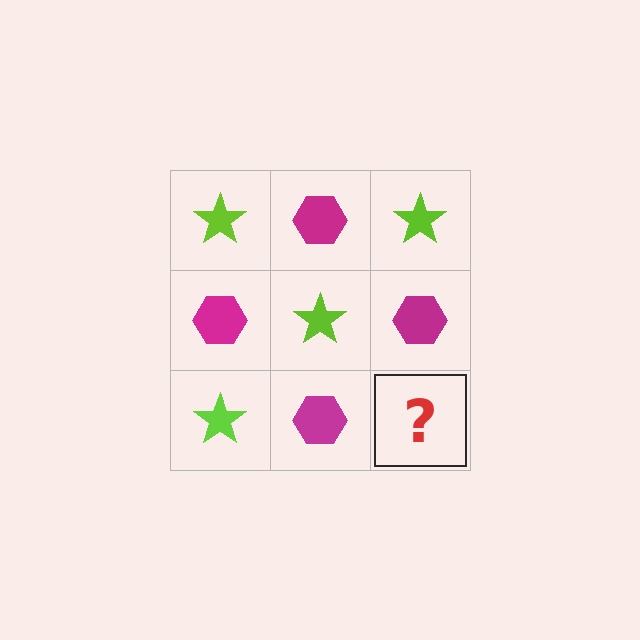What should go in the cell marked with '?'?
The missing cell should contain a lime star.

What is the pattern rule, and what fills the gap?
The rule is that it alternates lime star and magenta hexagon in a checkerboard pattern. The gap should be filled with a lime star.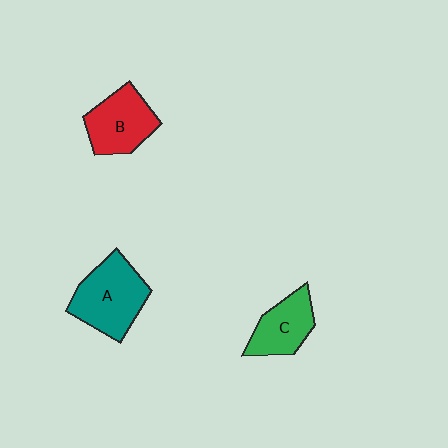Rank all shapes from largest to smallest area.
From largest to smallest: A (teal), B (red), C (green).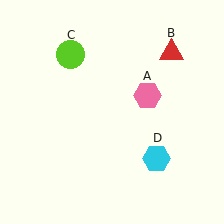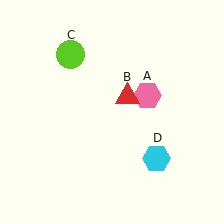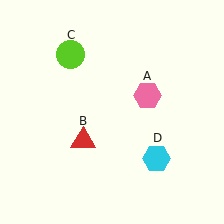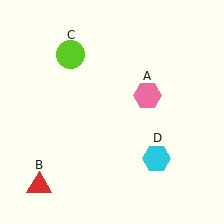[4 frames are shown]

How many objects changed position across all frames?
1 object changed position: red triangle (object B).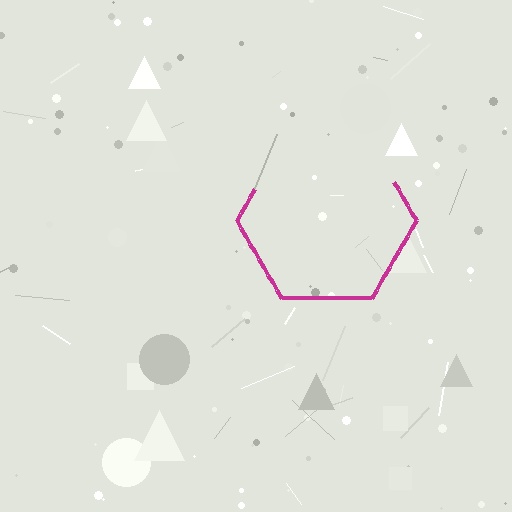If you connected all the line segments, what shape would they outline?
They would outline a hexagon.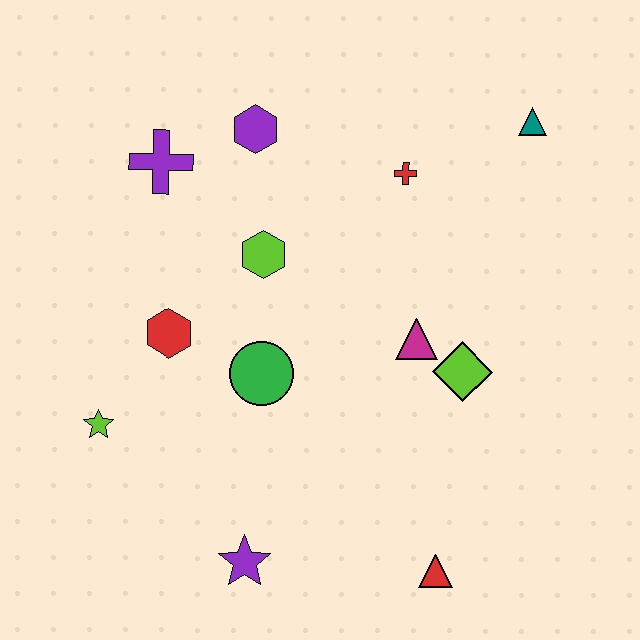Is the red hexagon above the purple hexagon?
No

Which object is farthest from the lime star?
The teal triangle is farthest from the lime star.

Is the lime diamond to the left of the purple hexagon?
No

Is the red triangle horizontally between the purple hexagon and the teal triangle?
Yes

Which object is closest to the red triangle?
The purple star is closest to the red triangle.